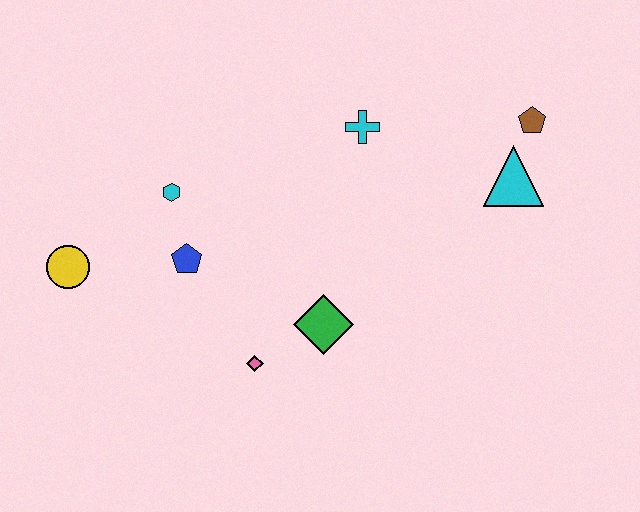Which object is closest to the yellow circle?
The blue pentagon is closest to the yellow circle.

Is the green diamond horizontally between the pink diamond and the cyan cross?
Yes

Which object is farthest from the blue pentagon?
The brown pentagon is farthest from the blue pentagon.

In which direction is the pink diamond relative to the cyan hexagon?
The pink diamond is below the cyan hexagon.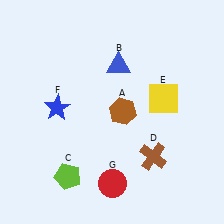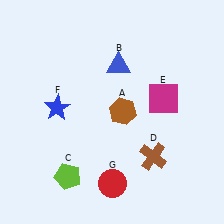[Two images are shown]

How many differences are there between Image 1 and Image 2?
There is 1 difference between the two images.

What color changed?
The square (E) changed from yellow in Image 1 to magenta in Image 2.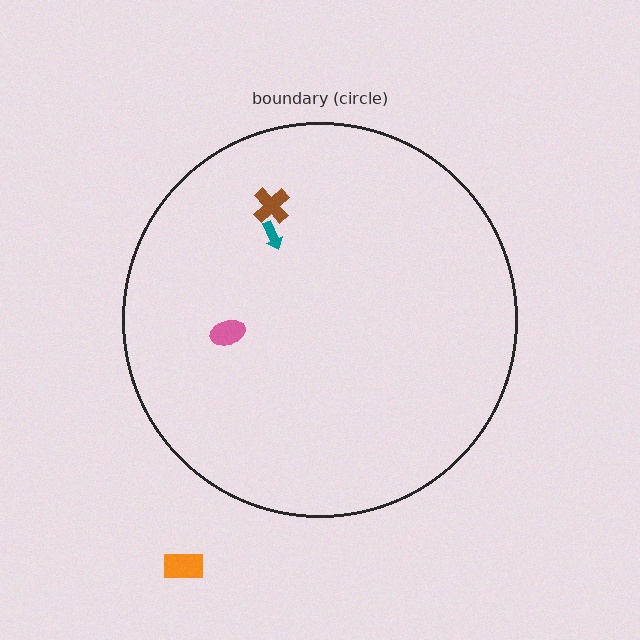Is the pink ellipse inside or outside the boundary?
Inside.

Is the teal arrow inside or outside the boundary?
Inside.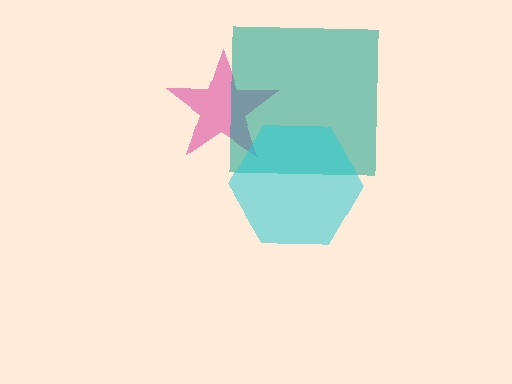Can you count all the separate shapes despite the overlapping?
Yes, there are 3 separate shapes.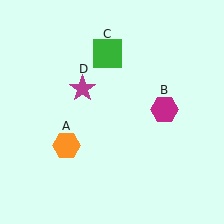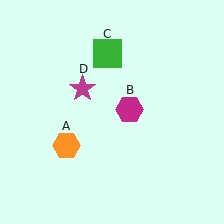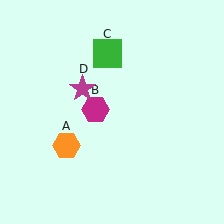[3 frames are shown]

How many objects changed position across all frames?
1 object changed position: magenta hexagon (object B).